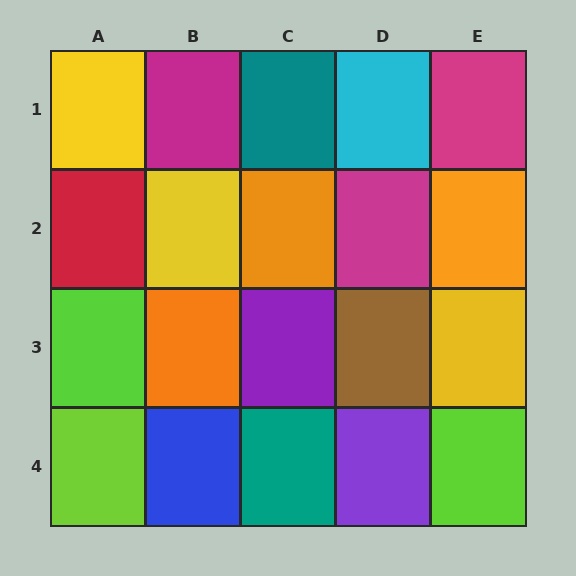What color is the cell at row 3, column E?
Yellow.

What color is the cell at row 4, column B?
Blue.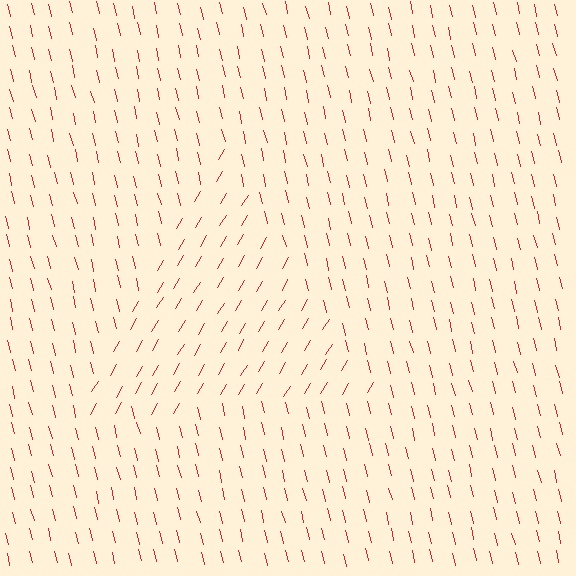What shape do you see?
I see a triangle.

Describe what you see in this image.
The image is filled with small red line segments. A triangle region in the image has lines oriented differently from the surrounding lines, creating a visible texture boundary.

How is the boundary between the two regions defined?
The boundary is defined purely by a change in line orientation (approximately 45 degrees difference). All lines are the same color and thickness.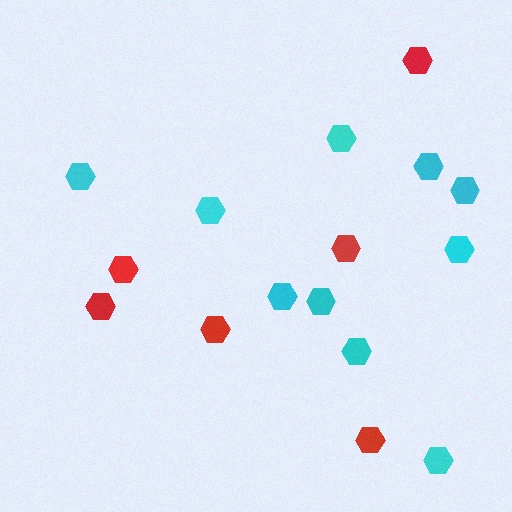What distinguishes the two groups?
There are 2 groups: one group of cyan hexagons (10) and one group of red hexagons (6).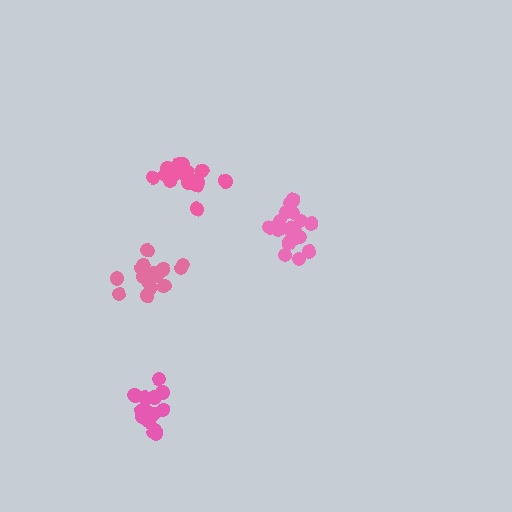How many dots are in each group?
Group 1: 17 dots, Group 2: 19 dots, Group 3: 18 dots, Group 4: 18 dots (72 total).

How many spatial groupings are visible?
There are 4 spatial groupings.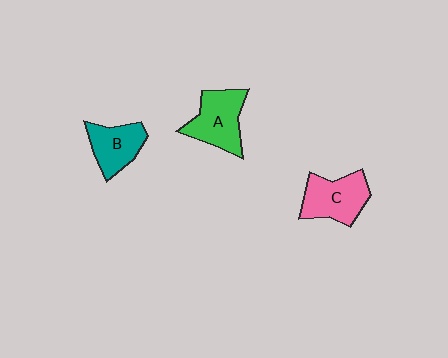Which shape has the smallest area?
Shape B (teal).